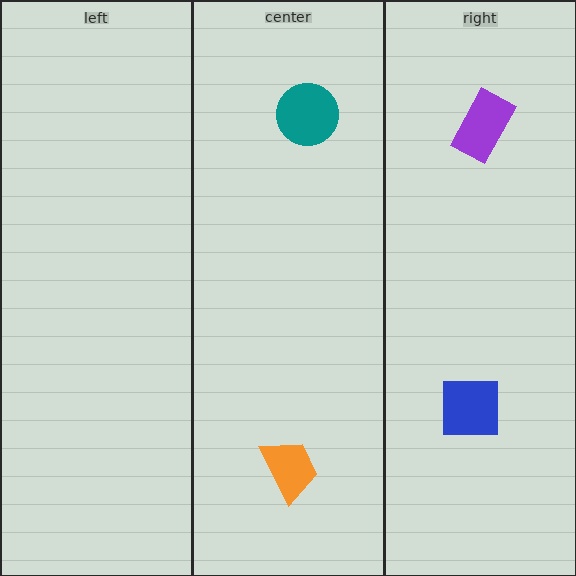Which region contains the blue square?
The right region.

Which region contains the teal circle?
The center region.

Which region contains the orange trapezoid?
The center region.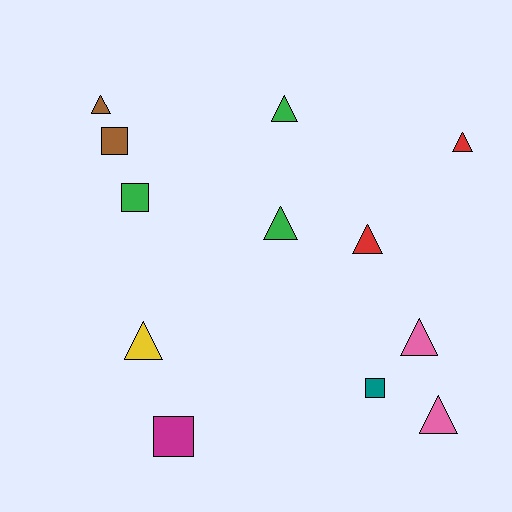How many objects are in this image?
There are 12 objects.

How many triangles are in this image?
There are 8 triangles.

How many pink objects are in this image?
There are 2 pink objects.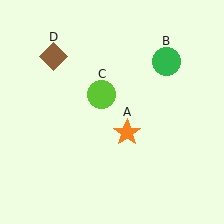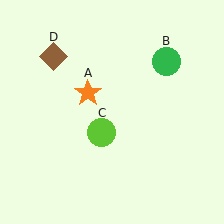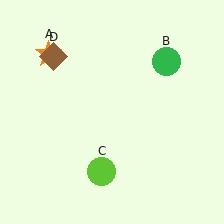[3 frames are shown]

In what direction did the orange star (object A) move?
The orange star (object A) moved up and to the left.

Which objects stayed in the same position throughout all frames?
Green circle (object B) and brown diamond (object D) remained stationary.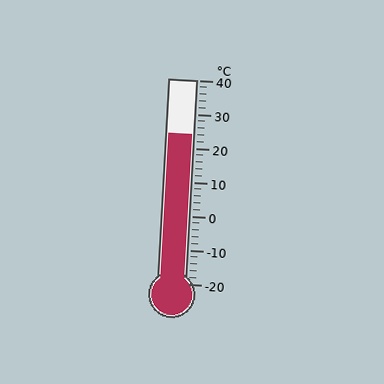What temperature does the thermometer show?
The thermometer shows approximately 24°C.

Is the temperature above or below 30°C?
The temperature is below 30°C.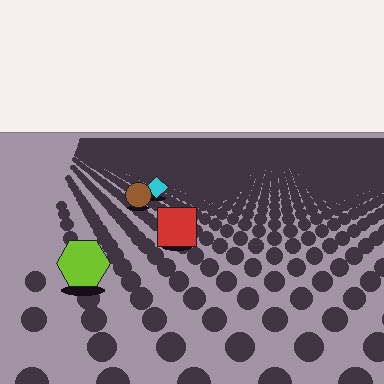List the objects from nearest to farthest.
From nearest to farthest: the lime hexagon, the red square, the brown circle, the cyan diamond.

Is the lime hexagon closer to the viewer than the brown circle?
Yes. The lime hexagon is closer — you can tell from the texture gradient: the ground texture is coarser near it.